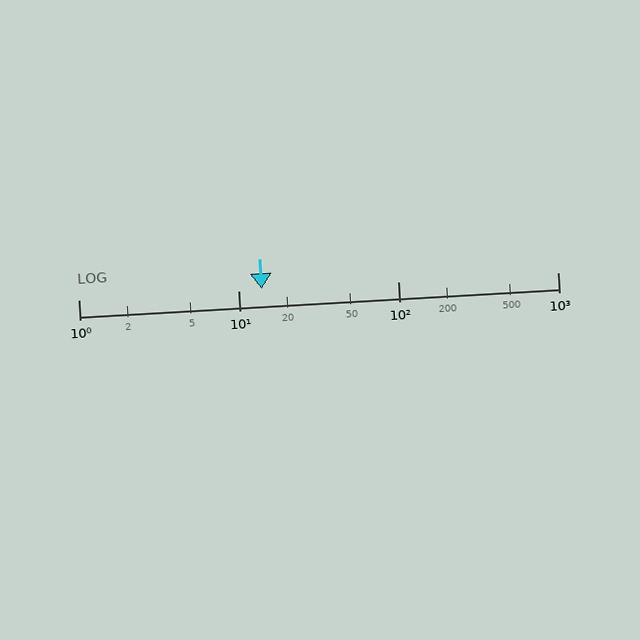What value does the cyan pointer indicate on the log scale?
The pointer indicates approximately 14.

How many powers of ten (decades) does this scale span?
The scale spans 3 decades, from 1 to 1000.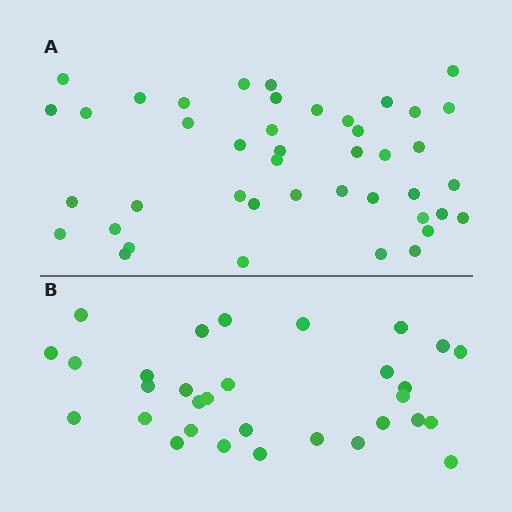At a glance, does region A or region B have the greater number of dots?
Region A (the top region) has more dots.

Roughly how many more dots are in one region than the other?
Region A has roughly 12 or so more dots than region B.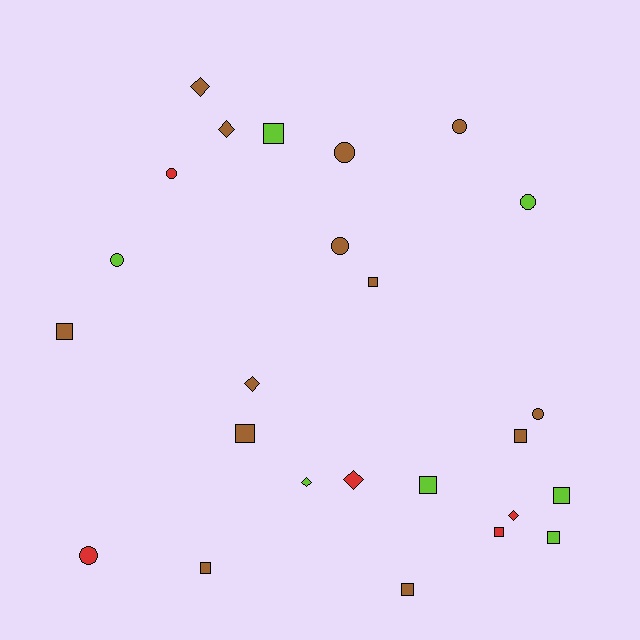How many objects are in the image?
There are 25 objects.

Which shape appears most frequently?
Square, with 11 objects.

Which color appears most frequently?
Brown, with 13 objects.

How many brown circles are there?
There are 4 brown circles.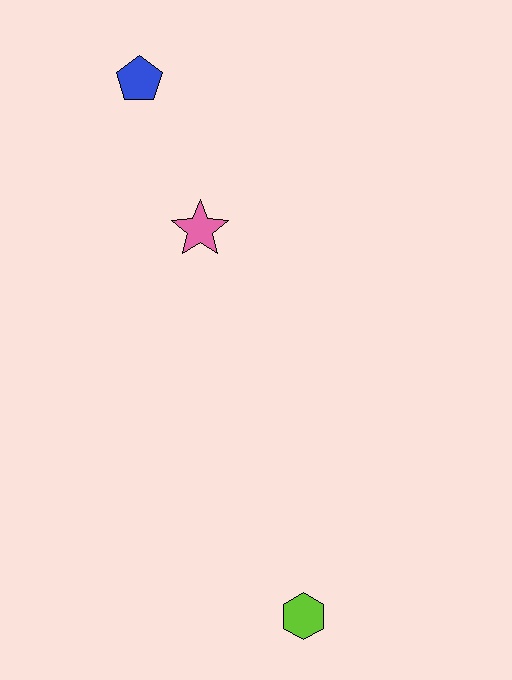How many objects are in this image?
There are 3 objects.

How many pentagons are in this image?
There is 1 pentagon.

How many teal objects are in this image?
There are no teal objects.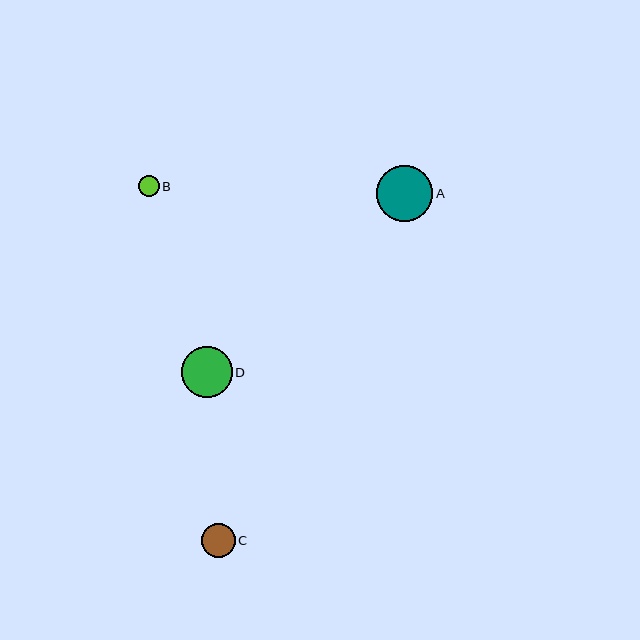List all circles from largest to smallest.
From largest to smallest: A, D, C, B.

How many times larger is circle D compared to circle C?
Circle D is approximately 1.5 times the size of circle C.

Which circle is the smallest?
Circle B is the smallest with a size of approximately 21 pixels.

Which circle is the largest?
Circle A is the largest with a size of approximately 56 pixels.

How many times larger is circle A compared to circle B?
Circle A is approximately 2.7 times the size of circle B.